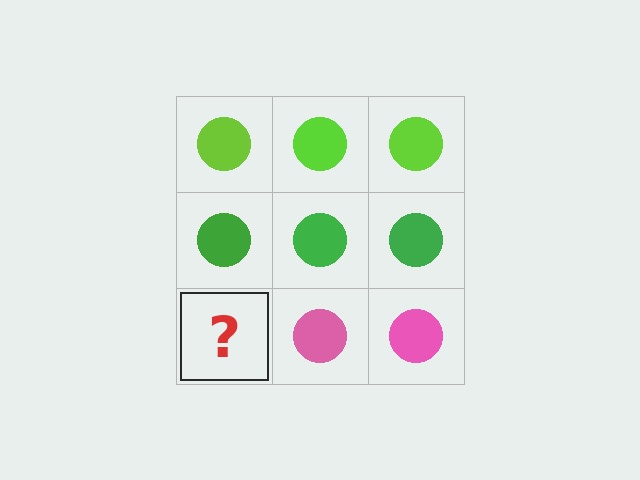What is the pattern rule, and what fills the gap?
The rule is that each row has a consistent color. The gap should be filled with a pink circle.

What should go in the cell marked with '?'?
The missing cell should contain a pink circle.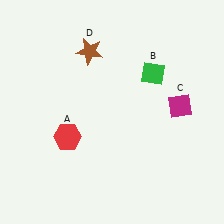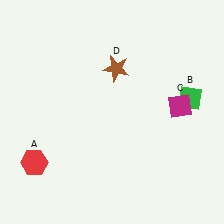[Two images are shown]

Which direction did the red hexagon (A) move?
The red hexagon (A) moved left.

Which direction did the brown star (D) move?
The brown star (D) moved right.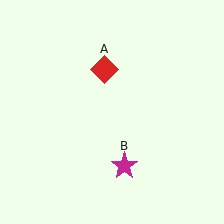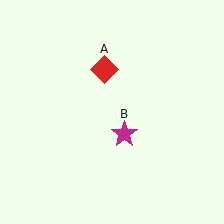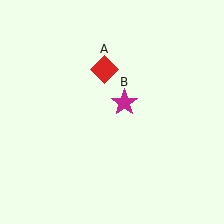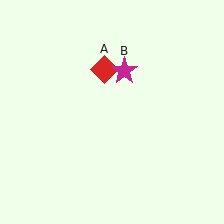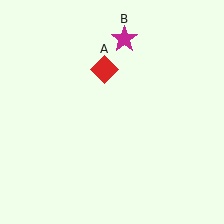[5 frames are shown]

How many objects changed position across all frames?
1 object changed position: magenta star (object B).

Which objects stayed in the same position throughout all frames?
Red diamond (object A) remained stationary.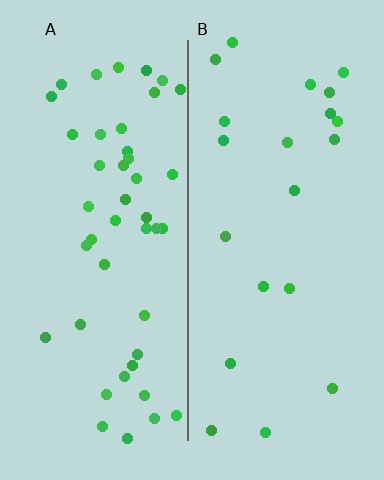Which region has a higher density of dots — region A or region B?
A (the left).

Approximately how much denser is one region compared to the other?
Approximately 2.2× — region A over region B.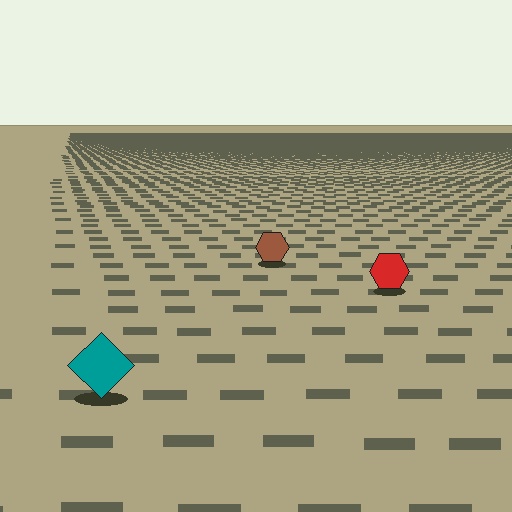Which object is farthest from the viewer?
The brown hexagon is farthest from the viewer. It appears smaller and the ground texture around it is denser.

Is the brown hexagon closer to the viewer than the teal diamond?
No. The teal diamond is closer — you can tell from the texture gradient: the ground texture is coarser near it.